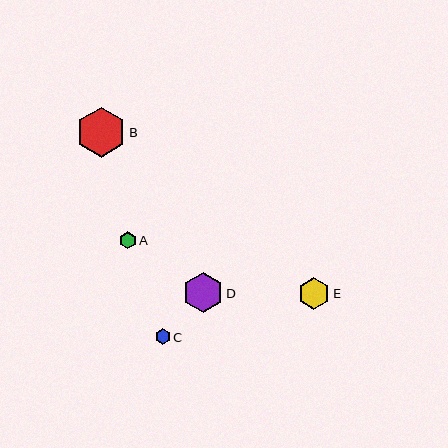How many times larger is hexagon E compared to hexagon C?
Hexagon E is approximately 2.1 times the size of hexagon C.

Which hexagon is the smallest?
Hexagon C is the smallest with a size of approximately 15 pixels.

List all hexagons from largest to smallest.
From largest to smallest: B, D, E, A, C.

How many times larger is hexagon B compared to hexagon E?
Hexagon B is approximately 1.6 times the size of hexagon E.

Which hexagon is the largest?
Hexagon B is the largest with a size of approximately 50 pixels.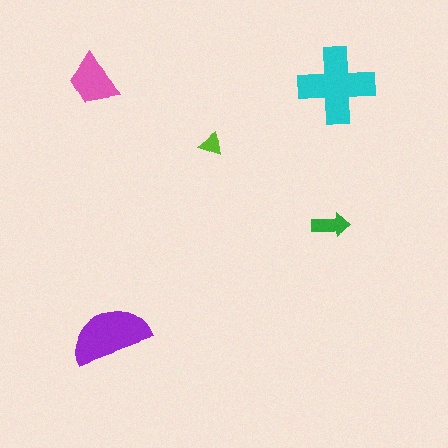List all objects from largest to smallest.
The cyan cross, the purple semicircle, the pink trapezoid, the green arrow, the lime triangle.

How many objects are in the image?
There are 5 objects in the image.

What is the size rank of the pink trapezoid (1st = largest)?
3rd.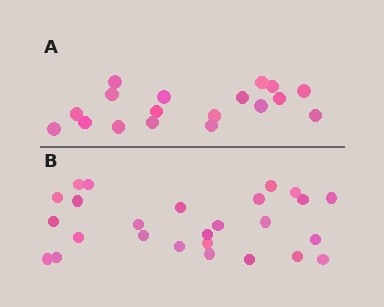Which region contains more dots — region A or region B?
Region B (the bottom region) has more dots.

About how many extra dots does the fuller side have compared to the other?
Region B has roughly 8 or so more dots than region A.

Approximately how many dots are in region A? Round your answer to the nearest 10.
About 20 dots. (The exact count is 18, which rounds to 20.)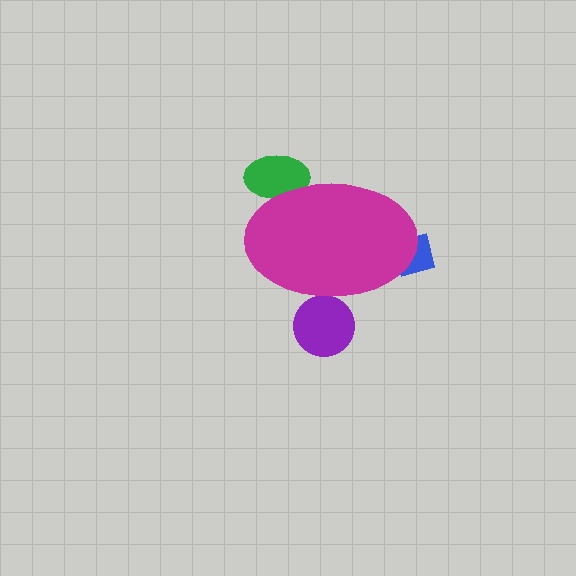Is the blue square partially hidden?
Yes, the blue square is partially hidden behind the magenta ellipse.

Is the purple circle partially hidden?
Yes, the purple circle is partially hidden behind the magenta ellipse.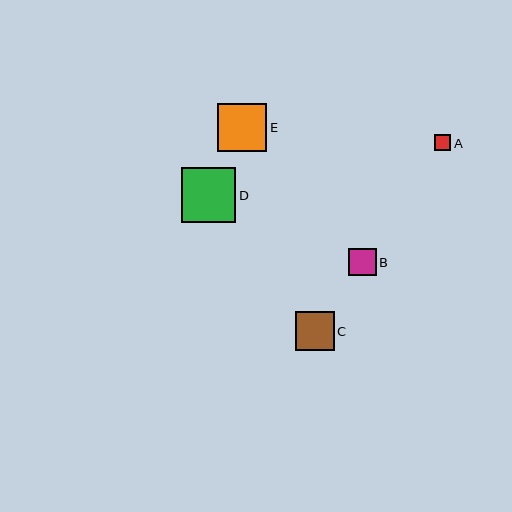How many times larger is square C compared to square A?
Square C is approximately 2.4 times the size of square A.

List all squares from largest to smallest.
From largest to smallest: D, E, C, B, A.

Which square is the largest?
Square D is the largest with a size of approximately 55 pixels.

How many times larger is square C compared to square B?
Square C is approximately 1.4 times the size of square B.